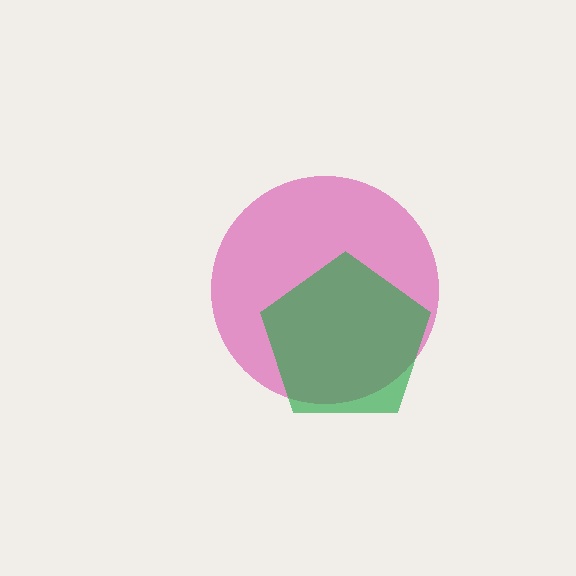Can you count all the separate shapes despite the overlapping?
Yes, there are 2 separate shapes.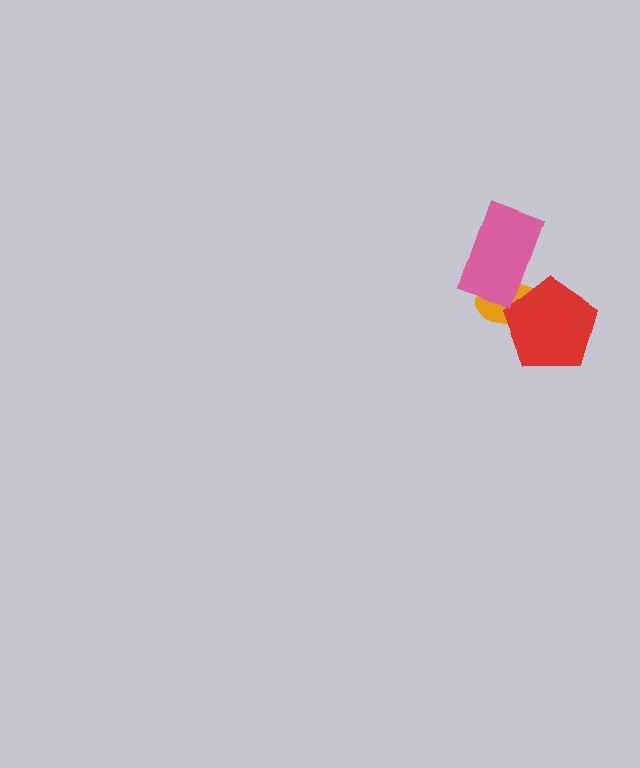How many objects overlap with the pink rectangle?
2 objects overlap with the pink rectangle.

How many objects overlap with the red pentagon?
2 objects overlap with the red pentagon.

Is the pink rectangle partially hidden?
No, no other shape covers it.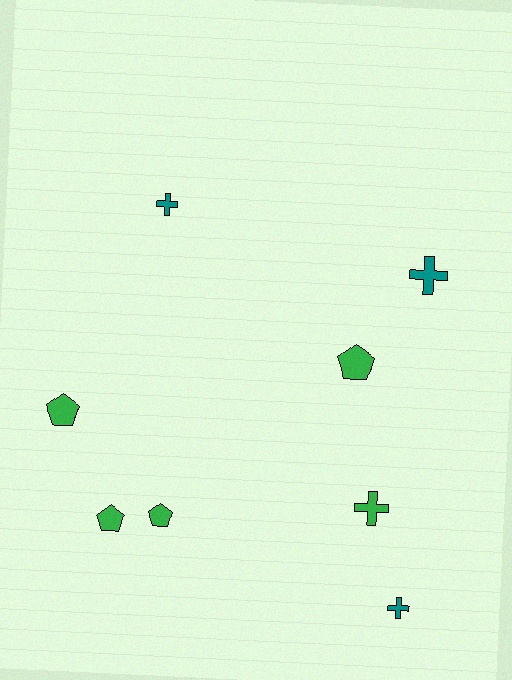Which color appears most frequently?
Green, with 5 objects.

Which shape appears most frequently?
Cross, with 4 objects.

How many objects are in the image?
There are 8 objects.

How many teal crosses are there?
There are 3 teal crosses.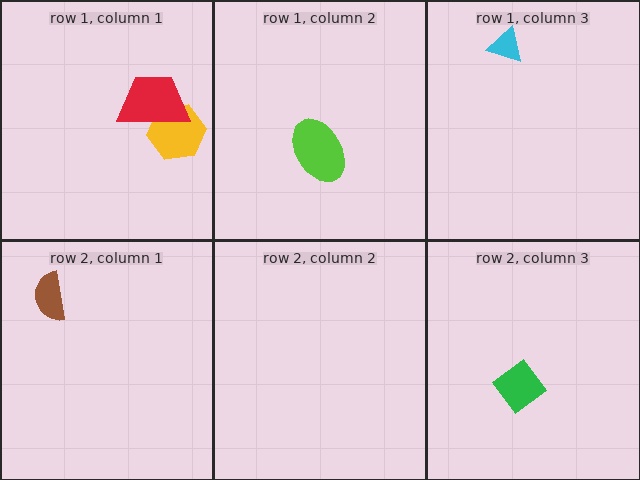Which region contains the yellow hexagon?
The row 1, column 1 region.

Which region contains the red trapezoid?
The row 1, column 1 region.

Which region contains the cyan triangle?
The row 1, column 3 region.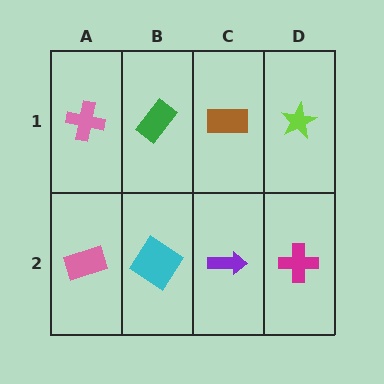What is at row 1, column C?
A brown rectangle.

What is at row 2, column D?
A magenta cross.